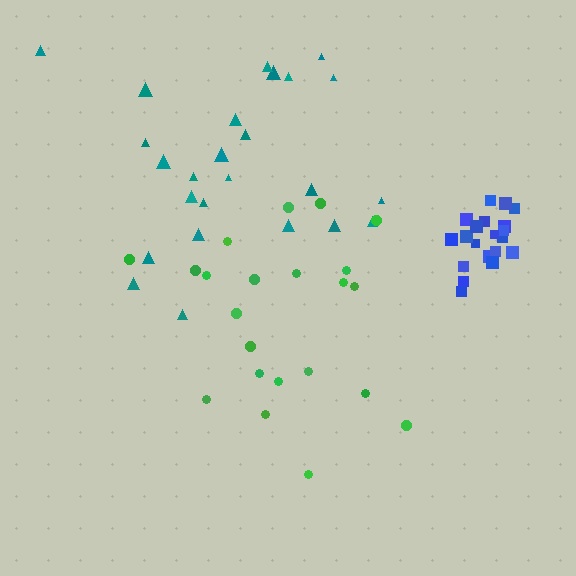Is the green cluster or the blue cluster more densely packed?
Blue.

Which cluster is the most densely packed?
Blue.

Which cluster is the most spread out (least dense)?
Teal.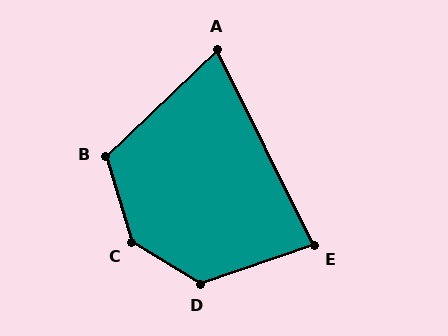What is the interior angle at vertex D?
Approximately 130 degrees (obtuse).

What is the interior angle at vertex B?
Approximately 117 degrees (obtuse).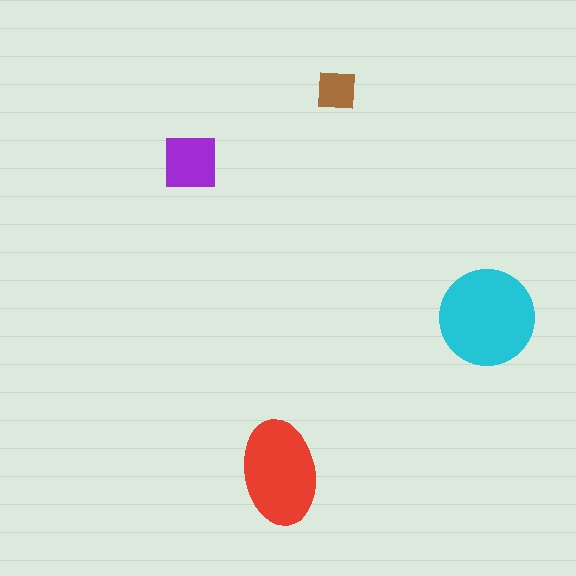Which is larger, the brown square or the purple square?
The purple square.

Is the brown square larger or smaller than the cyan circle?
Smaller.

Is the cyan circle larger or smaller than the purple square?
Larger.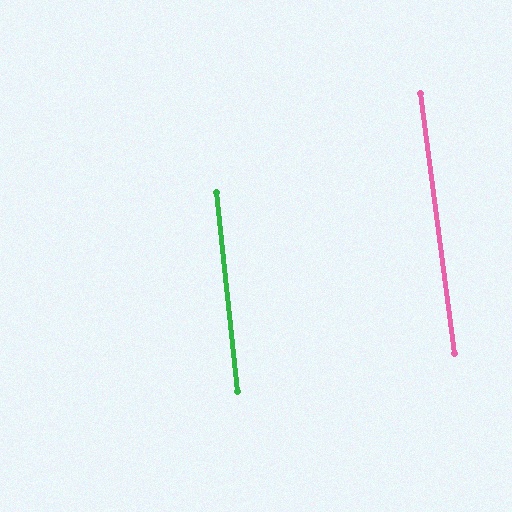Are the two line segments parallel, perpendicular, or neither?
Parallel — their directions differ by only 1.4°.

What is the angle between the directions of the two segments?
Approximately 1 degree.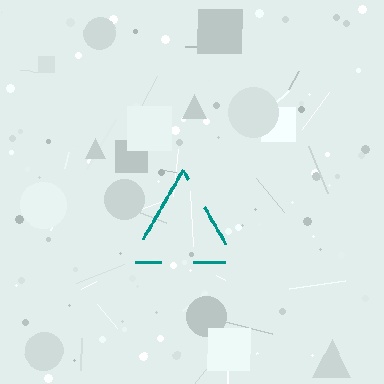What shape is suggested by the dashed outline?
The dashed outline suggests a triangle.